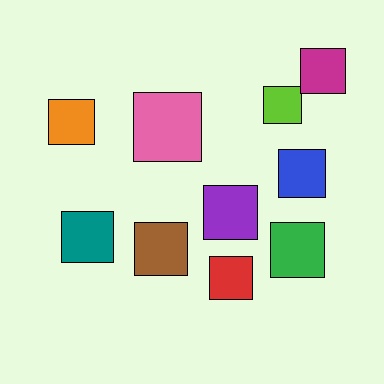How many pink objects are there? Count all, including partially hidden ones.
There is 1 pink object.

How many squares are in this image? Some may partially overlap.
There are 10 squares.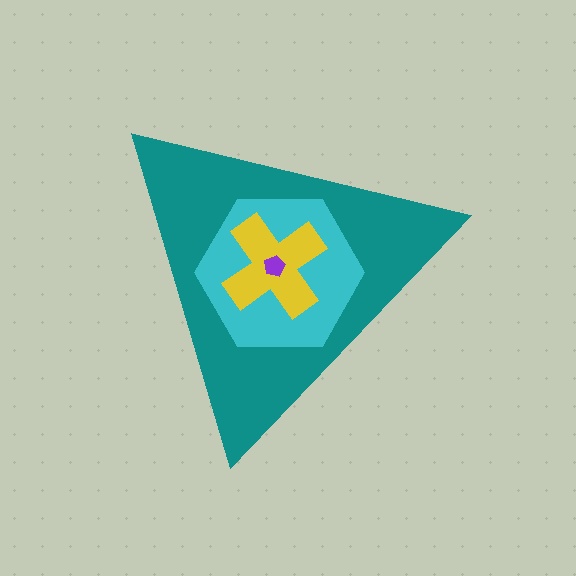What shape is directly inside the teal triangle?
The cyan hexagon.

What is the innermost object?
The purple pentagon.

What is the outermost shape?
The teal triangle.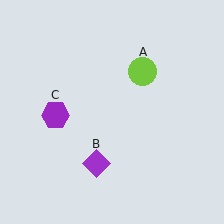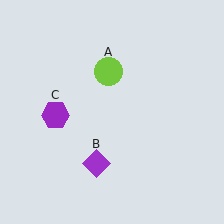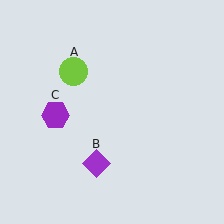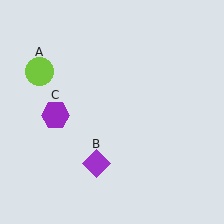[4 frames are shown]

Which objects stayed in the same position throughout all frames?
Purple diamond (object B) and purple hexagon (object C) remained stationary.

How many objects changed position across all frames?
1 object changed position: lime circle (object A).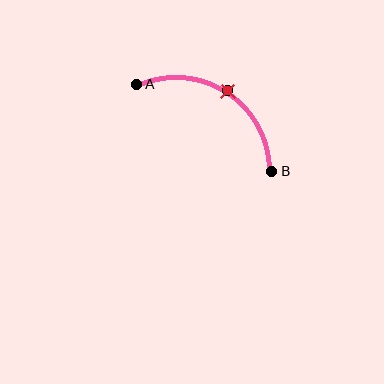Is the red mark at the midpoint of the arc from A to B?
Yes. The red mark lies on the arc at equal arc-length from both A and B — it is the arc midpoint.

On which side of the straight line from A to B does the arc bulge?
The arc bulges above the straight line connecting A and B.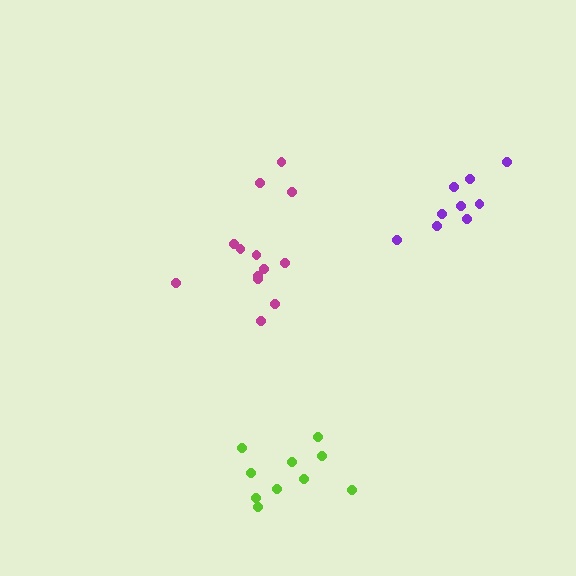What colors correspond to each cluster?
The clusters are colored: lime, magenta, purple.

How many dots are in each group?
Group 1: 10 dots, Group 2: 13 dots, Group 3: 9 dots (32 total).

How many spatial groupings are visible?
There are 3 spatial groupings.